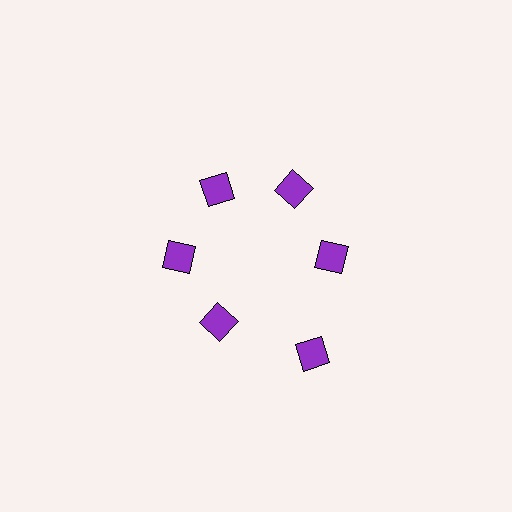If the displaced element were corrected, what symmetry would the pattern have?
It would have 6-fold rotational symmetry — the pattern would map onto itself every 60 degrees.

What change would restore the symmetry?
The symmetry would be restored by moving it inward, back onto the ring so that all 6 diamonds sit at equal angles and equal distance from the center.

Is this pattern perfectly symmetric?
No. The 6 purple diamonds are arranged in a ring, but one element near the 5 o'clock position is pushed outward from the center, breaking the 6-fold rotational symmetry.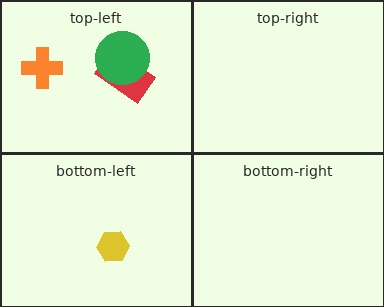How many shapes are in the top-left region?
3.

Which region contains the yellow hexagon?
The bottom-left region.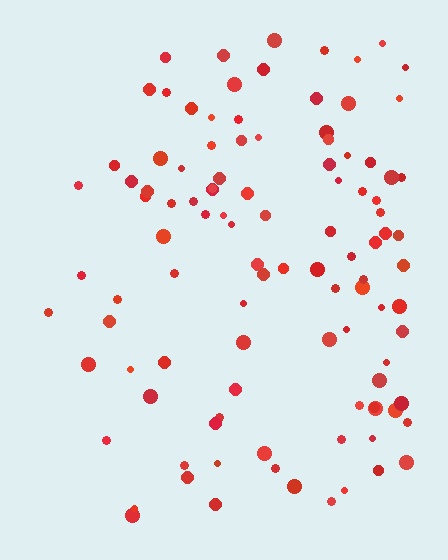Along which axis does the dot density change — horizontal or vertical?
Horizontal.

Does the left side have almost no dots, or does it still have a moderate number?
Still a moderate number, just noticeably fewer than the right.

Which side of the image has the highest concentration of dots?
The right.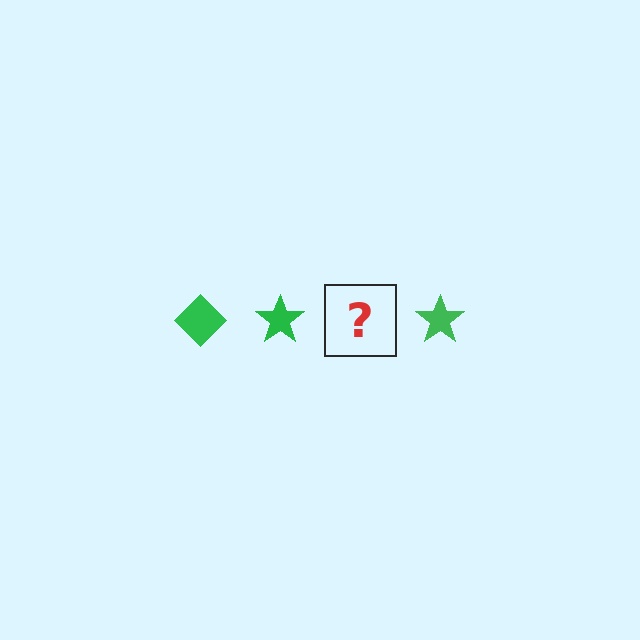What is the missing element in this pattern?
The missing element is a green diamond.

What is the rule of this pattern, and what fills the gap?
The rule is that the pattern cycles through diamond, star shapes in green. The gap should be filled with a green diamond.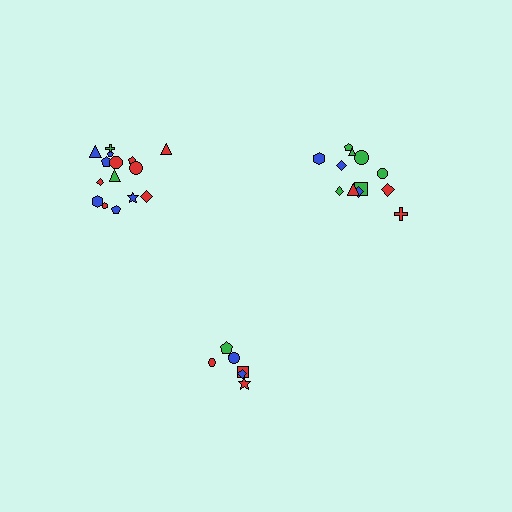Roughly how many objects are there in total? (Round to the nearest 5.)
Roughly 35 objects in total.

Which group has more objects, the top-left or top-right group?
The top-left group.